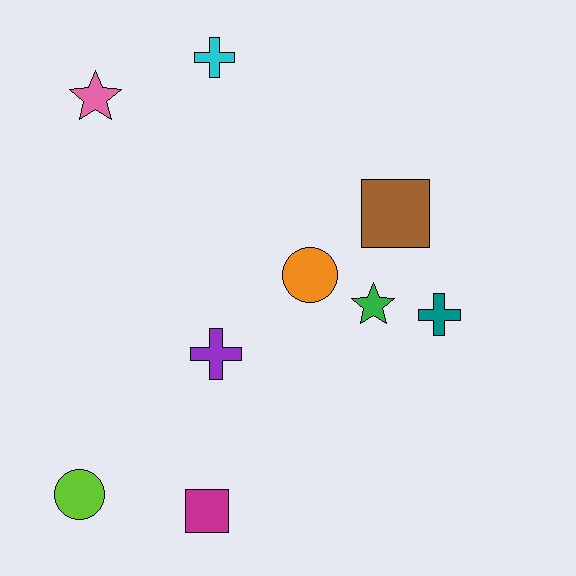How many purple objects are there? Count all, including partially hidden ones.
There is 1 purple object.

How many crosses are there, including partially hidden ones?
There are 3 crosses.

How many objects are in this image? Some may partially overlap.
There are 9 objects.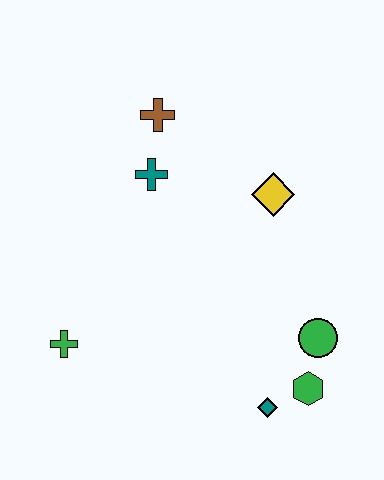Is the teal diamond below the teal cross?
Yes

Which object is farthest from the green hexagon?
The brown cross is farthest from the green hexagon.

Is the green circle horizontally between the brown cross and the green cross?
No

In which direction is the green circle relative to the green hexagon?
The green circle is above the green hexagon.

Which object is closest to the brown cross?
The teal cross is closest to the brown cross.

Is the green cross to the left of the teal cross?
Yes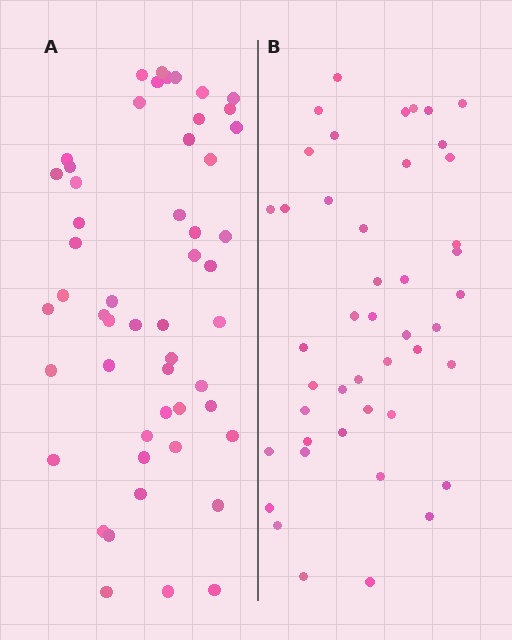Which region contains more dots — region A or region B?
Region A (the left region) has more dots.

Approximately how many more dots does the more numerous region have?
Region A has roughly 8 or so more dots than region B.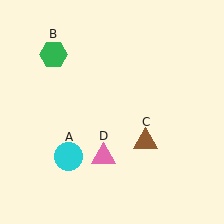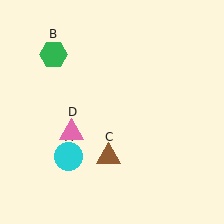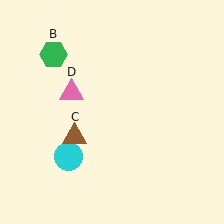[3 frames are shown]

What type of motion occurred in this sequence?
The brown triangle (object C), pink triangle (object D) rotated clockwise around the center of the scene.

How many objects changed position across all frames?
2 objects changed position: brown triangle (object C), pink triangle (object D).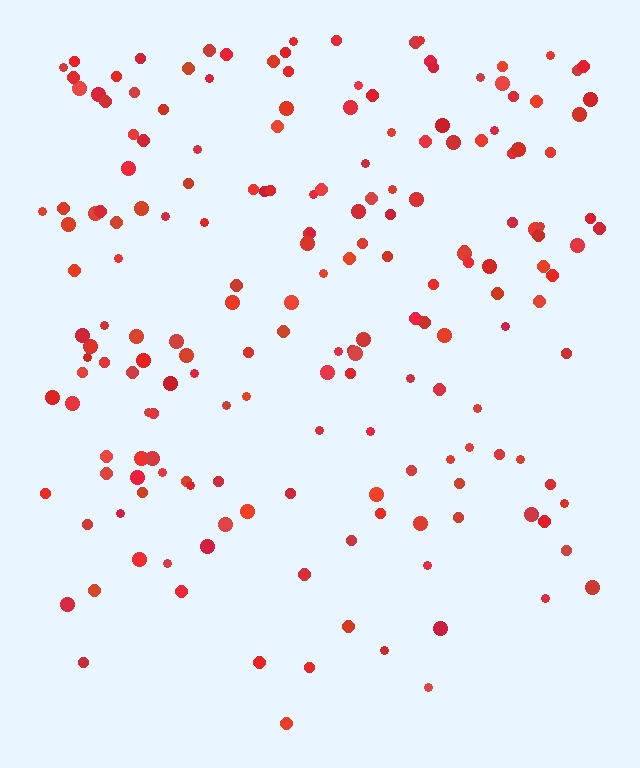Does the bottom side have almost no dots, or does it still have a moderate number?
Still a moderate number, just noticeably fewer than the top.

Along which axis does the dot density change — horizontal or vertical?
Vertical.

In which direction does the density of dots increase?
From bottom to top, with the top side densest.